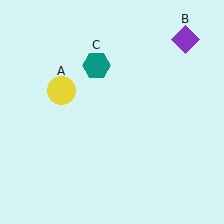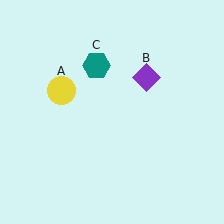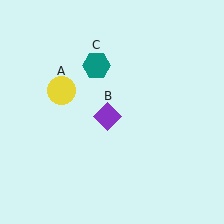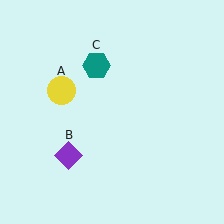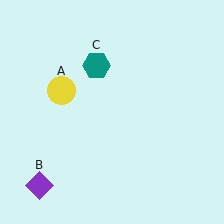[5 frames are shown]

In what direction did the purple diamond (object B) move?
The purple diamond (object B) moved down and to the left.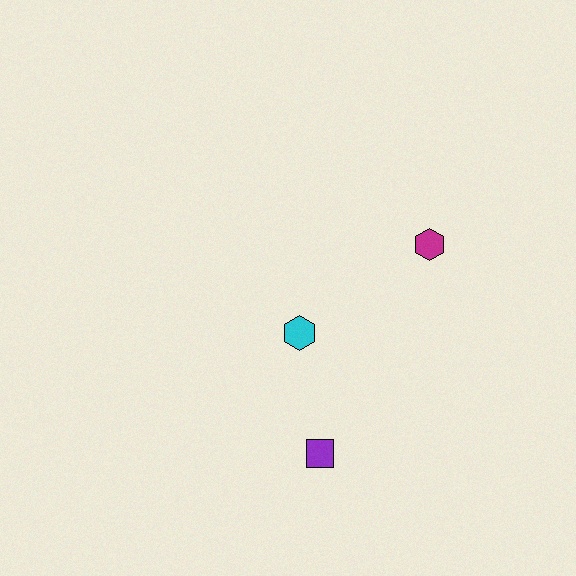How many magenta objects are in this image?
There is 1 magenta object.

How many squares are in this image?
There is 1 square.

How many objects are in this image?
There are 3 objects.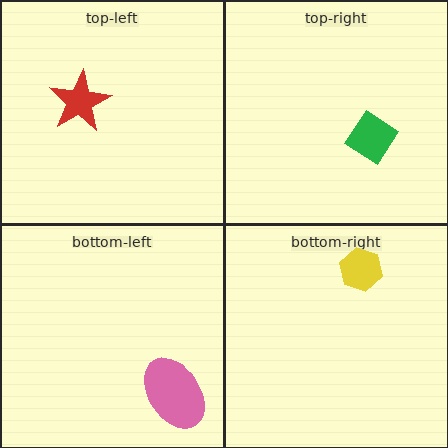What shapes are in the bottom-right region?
The yellow hexagon.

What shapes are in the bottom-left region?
The pink ellipse.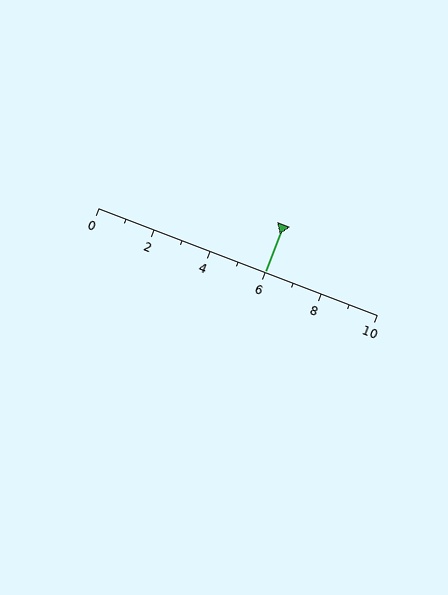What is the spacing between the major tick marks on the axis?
The major ticks are spaced 2 apart.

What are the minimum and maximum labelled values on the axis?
The axis runs from 0 to 10.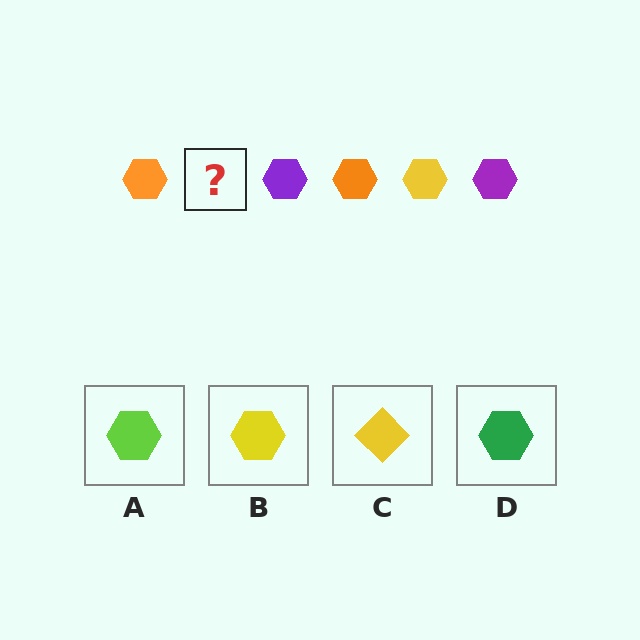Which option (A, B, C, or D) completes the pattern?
B.